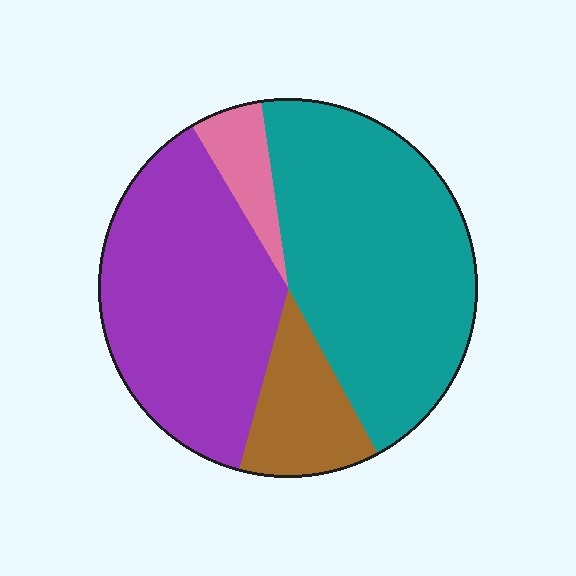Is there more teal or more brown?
Teal.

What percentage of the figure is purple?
Purple covers 37% of the figure.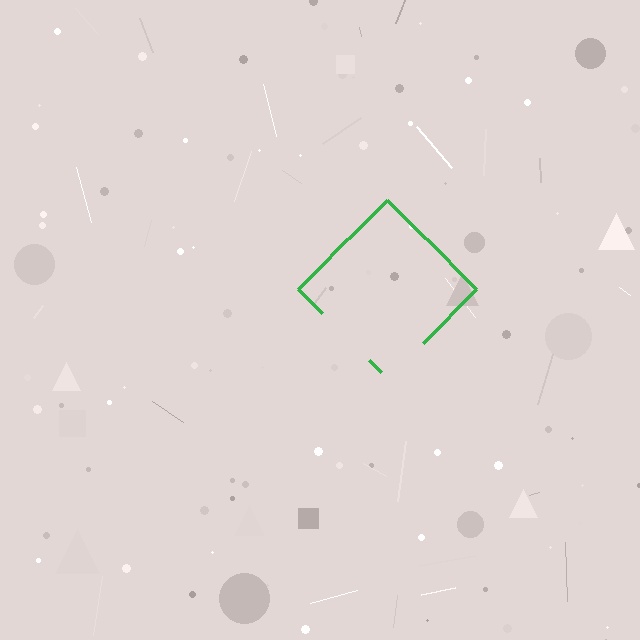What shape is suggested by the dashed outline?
The dashed outline suggests a diamond.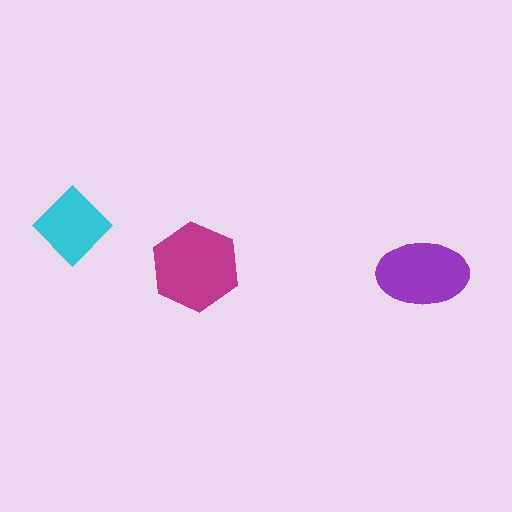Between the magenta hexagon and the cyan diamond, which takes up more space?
The magenta hexagon.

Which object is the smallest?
The cyan diamond.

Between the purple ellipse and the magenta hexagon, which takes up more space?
The magenta hexagon.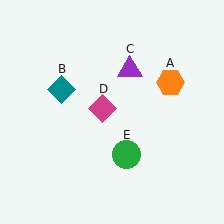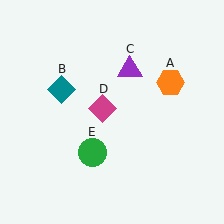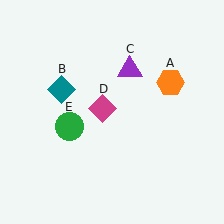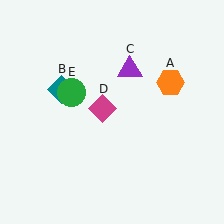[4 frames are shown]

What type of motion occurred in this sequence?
The green circle (object E) rotated clockwise around the center of the scene.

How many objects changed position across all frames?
1 object changed position: green circle (object E).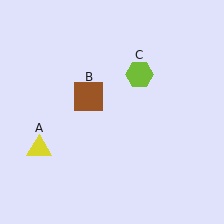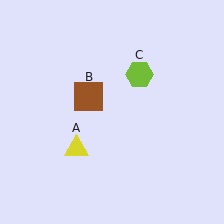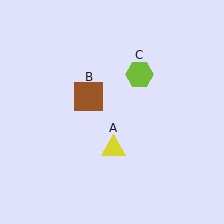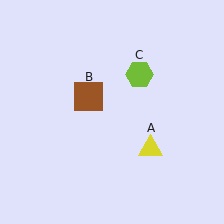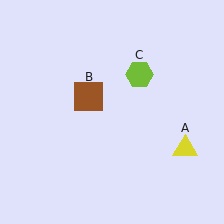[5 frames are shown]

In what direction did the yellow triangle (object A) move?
The yellow triangle (object A) moved right.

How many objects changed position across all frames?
1 object changed position: yellow triangle (object A).